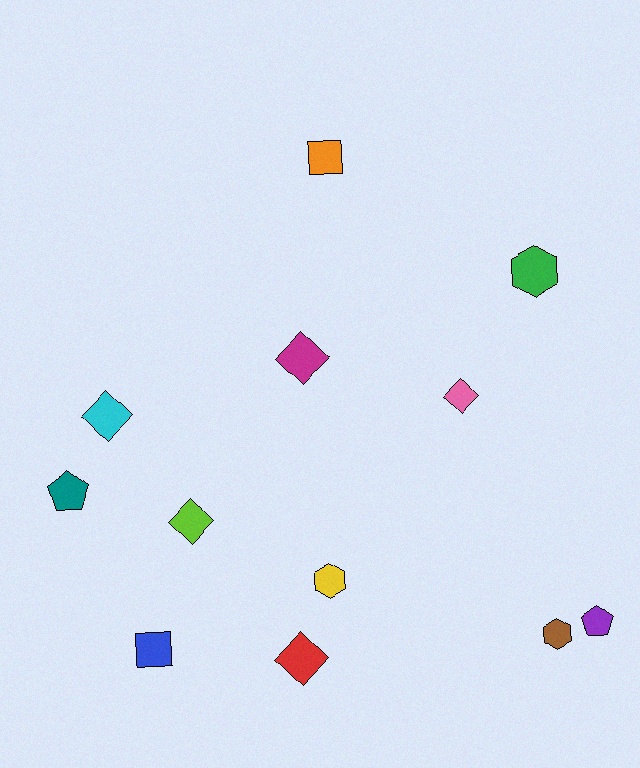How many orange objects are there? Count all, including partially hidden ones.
There is 1 orange object.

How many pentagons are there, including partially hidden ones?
There are 2 pentagons.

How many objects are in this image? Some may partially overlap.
There are 12 objects.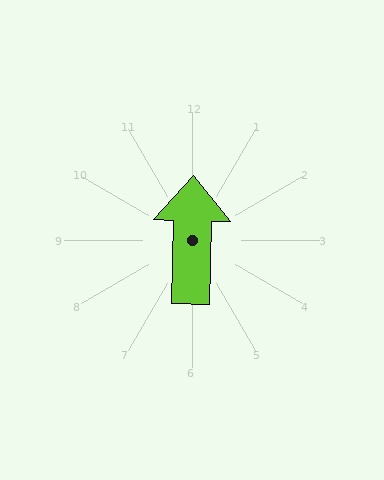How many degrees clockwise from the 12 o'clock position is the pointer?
Approximately 1 degrees.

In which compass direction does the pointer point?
North.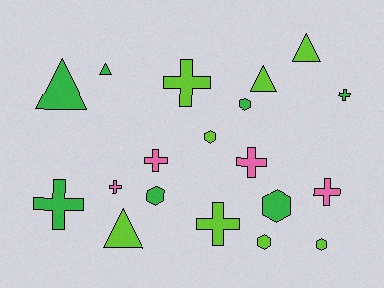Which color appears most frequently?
Lime, with 8 objects.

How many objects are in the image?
There are 19 objects.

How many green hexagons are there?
There are 3 green hexagons.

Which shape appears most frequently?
Cross, with 8 objects.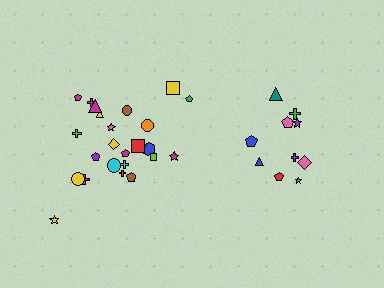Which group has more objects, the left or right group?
The left group.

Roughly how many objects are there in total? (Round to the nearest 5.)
Roughly 35 objects in total.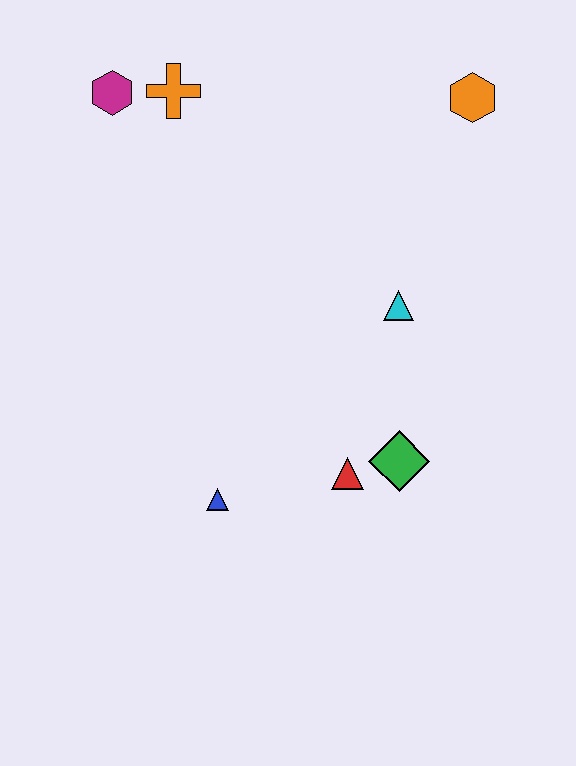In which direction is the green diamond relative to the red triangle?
The green diamond is to the right of the red triangle.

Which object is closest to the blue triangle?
The red triangle is closest to the blue triangle.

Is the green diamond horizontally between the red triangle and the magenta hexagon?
No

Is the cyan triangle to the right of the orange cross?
Yes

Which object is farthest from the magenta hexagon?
The green diamond is farthest from the magenta hexagon.